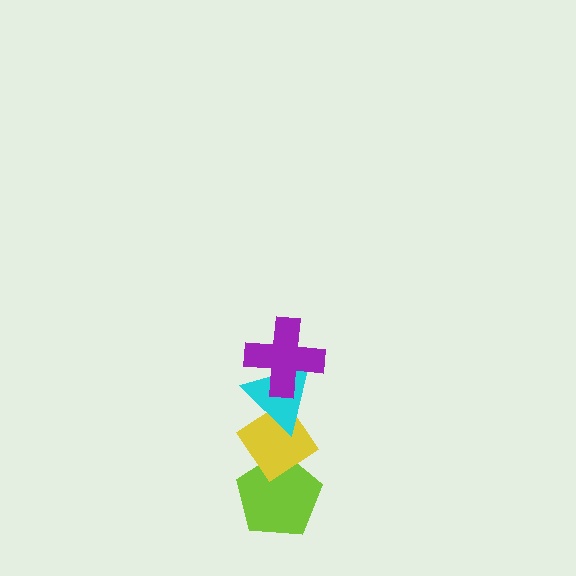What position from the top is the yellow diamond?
The yellow diamond is 3rd from the top.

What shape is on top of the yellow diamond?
The cyan triangle is on top of the yellow diamond.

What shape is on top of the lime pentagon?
The yellow diamond is on top of the lime pentagon.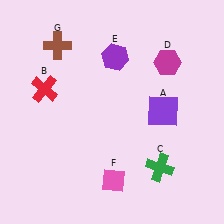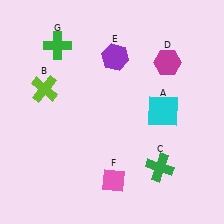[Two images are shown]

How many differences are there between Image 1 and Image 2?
There are 3 differences between the two images.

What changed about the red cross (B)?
In Image 1, B is red. In Image 2, it changed to lime.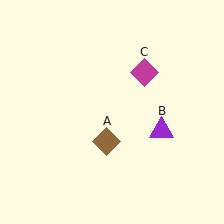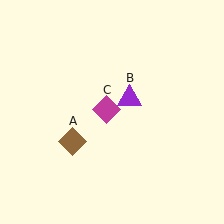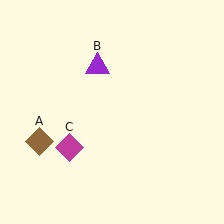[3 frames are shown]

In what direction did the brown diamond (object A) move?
The brown diamond (object A) moved left.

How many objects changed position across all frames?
3 objects changed position: brown diamond (object A), purple triangle (object B), magenta diamond (object C).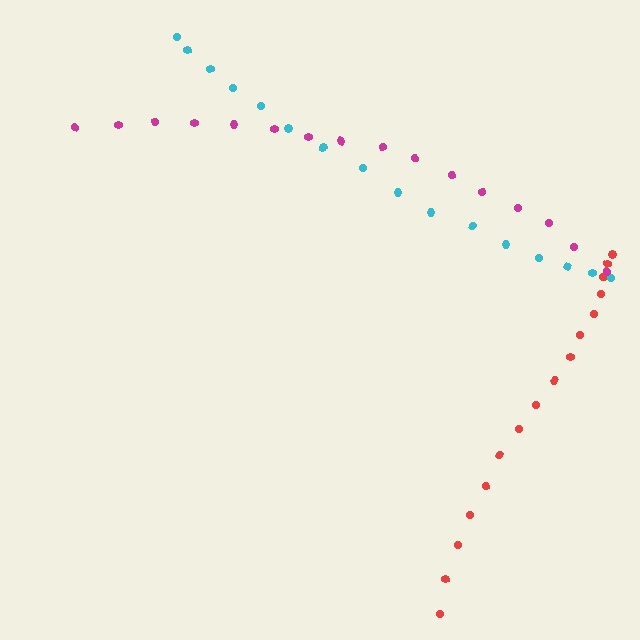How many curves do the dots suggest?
There are 3 distinct paths.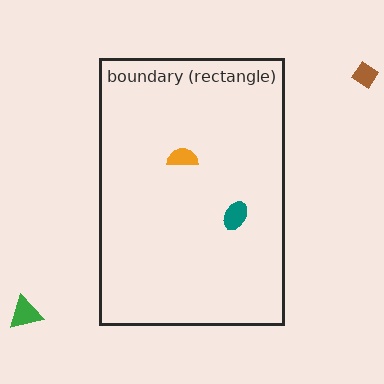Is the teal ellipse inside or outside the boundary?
Inside.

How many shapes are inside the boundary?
2 inside, 2 outside.